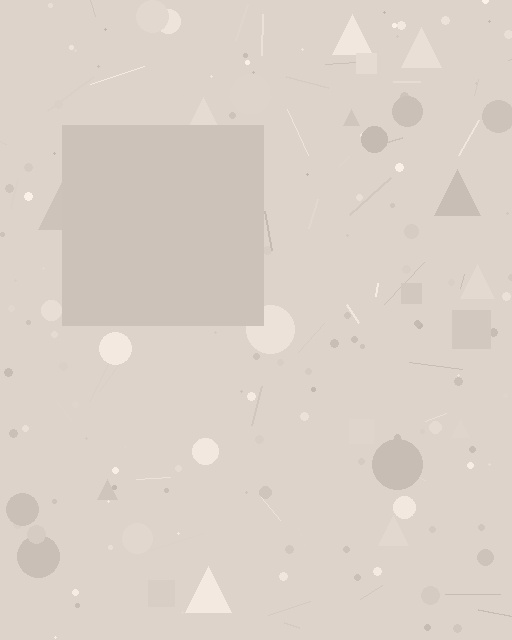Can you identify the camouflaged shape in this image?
The camouflaged shape is a square.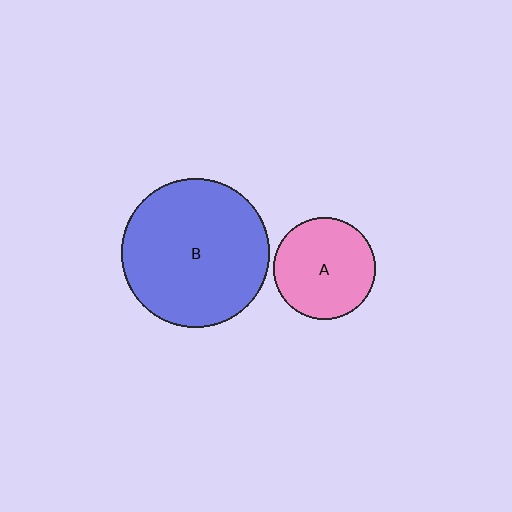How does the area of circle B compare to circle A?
Approximately 2.1 times.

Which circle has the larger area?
Circle B (blue).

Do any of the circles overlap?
No, none of the circles overlap.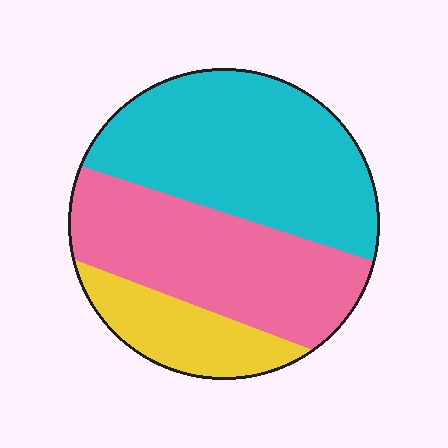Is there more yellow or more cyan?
Cyan.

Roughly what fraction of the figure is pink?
Pink takes up between a third and a half of the figure.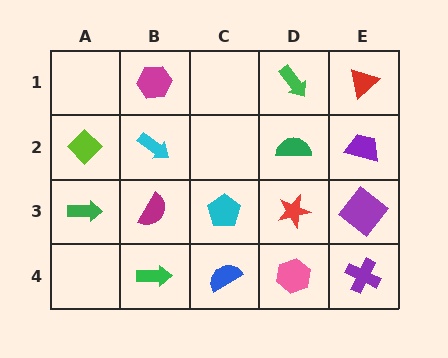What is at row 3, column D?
A red star.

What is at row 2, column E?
A purple trapezoid.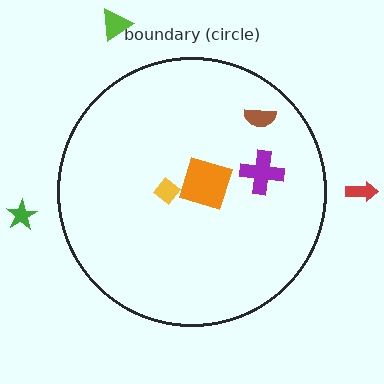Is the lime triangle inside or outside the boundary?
Outside.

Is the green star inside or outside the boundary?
Outside.